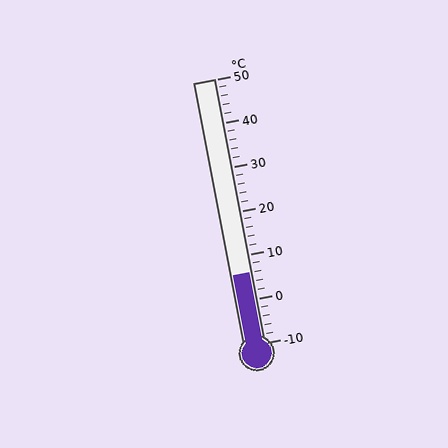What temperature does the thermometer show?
The thermometer shows approximately 6°C.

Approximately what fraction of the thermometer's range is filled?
The thermometer is filled to approximately 25% of its range.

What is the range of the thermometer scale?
The thermometer scale ranges from -10°C to 50°C.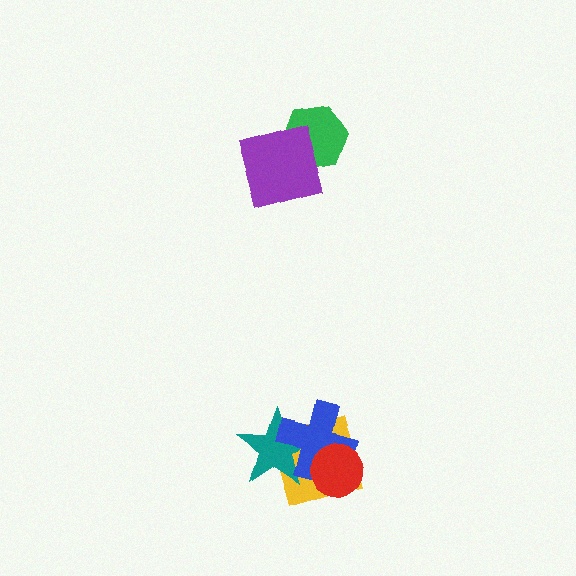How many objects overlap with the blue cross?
3 objects overlap with the blue cross.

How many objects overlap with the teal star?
2 objects overlap with the teal star.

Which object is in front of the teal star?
The blue cross is in front of the teal star.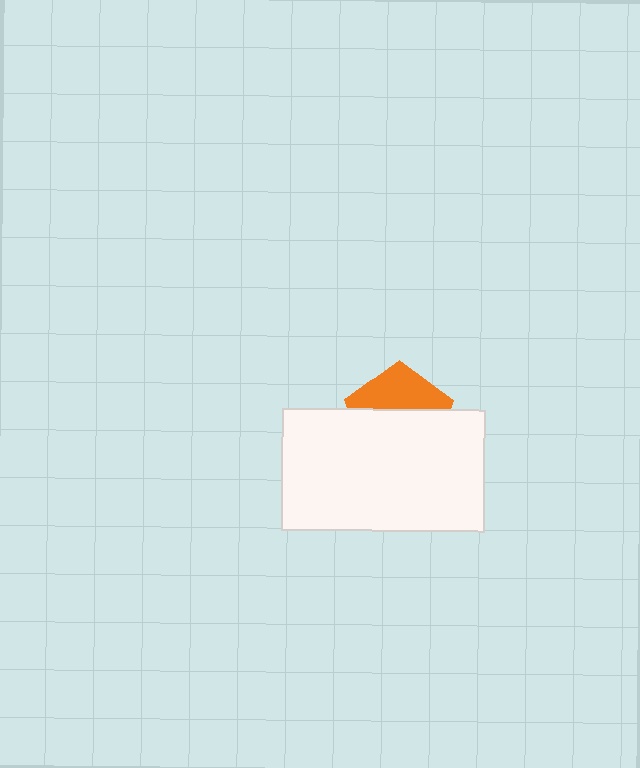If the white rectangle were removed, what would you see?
You would see the complete orange pentagon.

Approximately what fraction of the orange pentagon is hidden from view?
Roughly 61% of the orange pentagon is hidden behind the white rectangle.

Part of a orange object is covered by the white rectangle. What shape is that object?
It is a pentagon.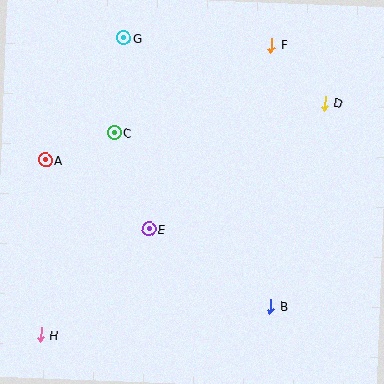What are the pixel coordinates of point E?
Point E is at (149, 229).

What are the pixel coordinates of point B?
Point B is at (271, 306).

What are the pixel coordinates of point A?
Point A is at (45, 160).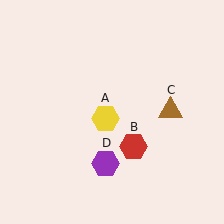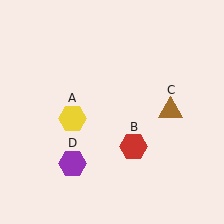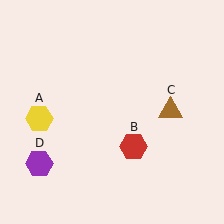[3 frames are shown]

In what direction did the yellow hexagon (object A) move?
The yellow hexagon (object A) moved left.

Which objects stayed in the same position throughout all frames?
Red hexagon (object B) and brown triangle (object C) remained stationary.